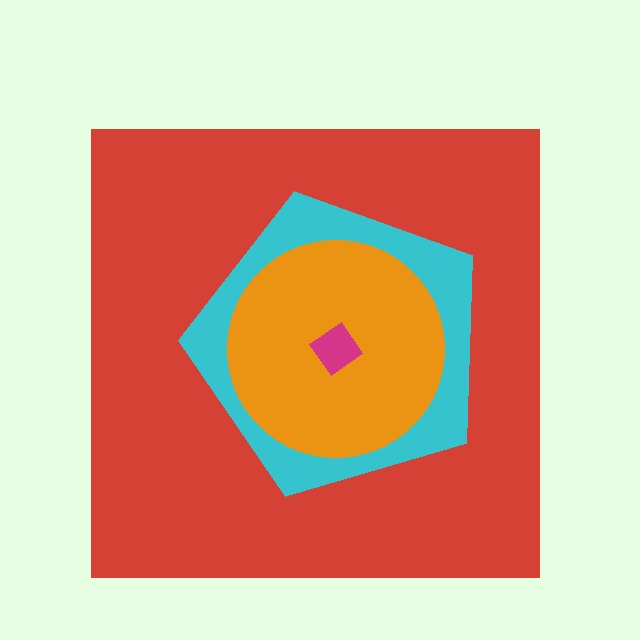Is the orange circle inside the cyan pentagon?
Yes.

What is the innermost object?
The magenta diamond.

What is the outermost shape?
The red square.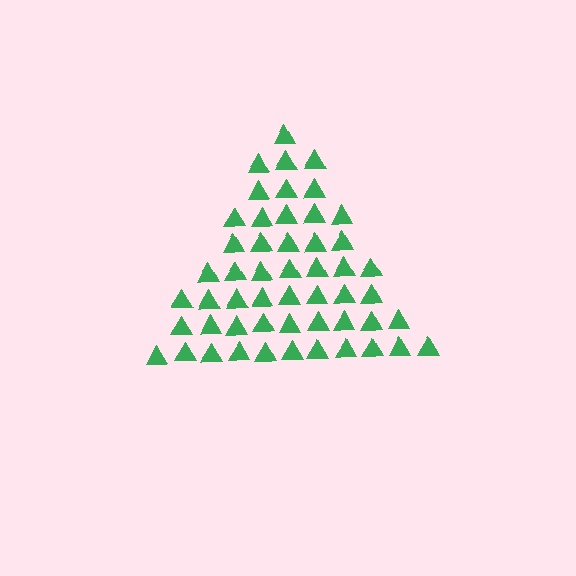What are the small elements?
The small elements are triangles.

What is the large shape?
The large shape is a triangle.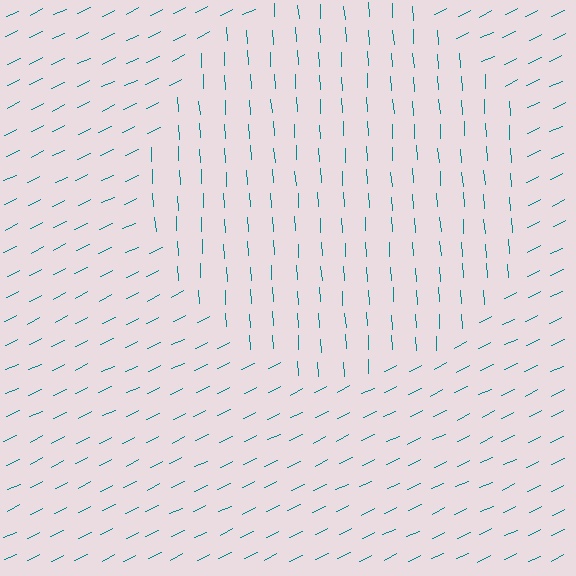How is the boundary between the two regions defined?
The boundary is defined purely by a change in line orientation (approximately 68 degrees difference). All lines are the same color and thickness.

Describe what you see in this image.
The image is filled with small teal line segments. A circle region in the image has lines oriented differently from the surrounding lines, creating a visible texture boundary.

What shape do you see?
I see a circle.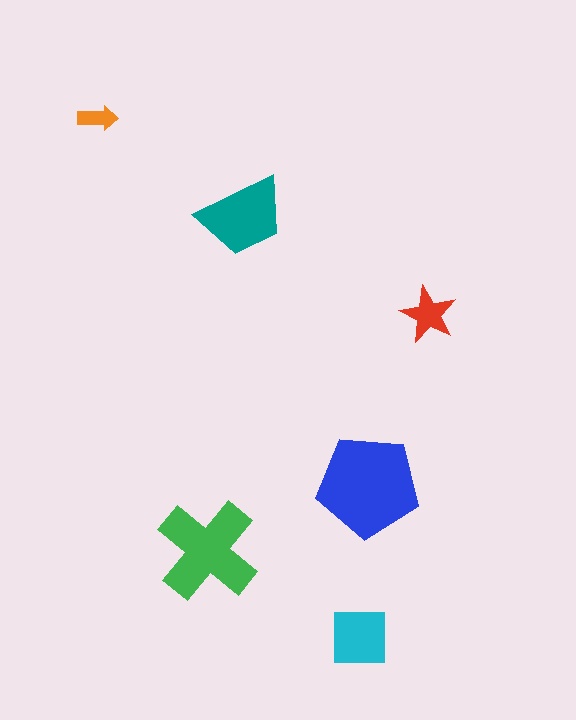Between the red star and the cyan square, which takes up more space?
The cyan square.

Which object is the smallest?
The orange arrow.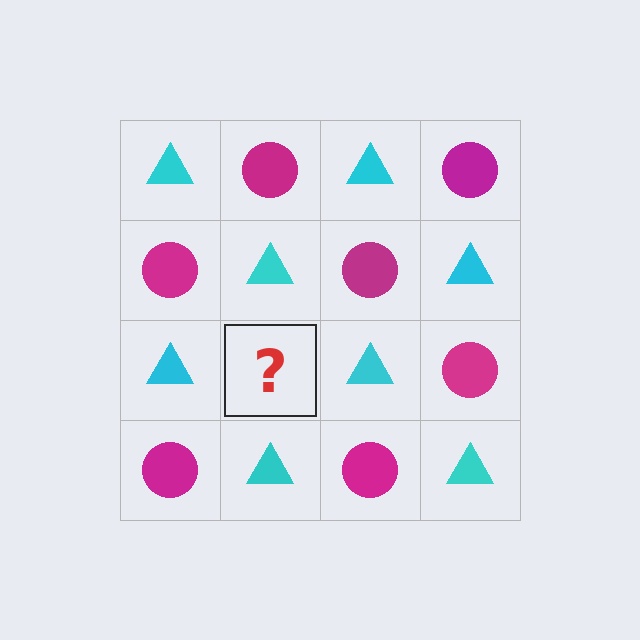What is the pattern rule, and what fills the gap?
The rule is that it alternates cyan triangle and magenta circle in a checkerboard pattern. The gap should be filled with a magenta circle.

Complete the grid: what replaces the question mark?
The question mark should be replaced with a magenta circle.